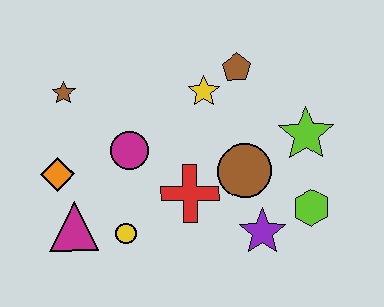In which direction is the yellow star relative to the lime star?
The yellow star is to the left of the lime star.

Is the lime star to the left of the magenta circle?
No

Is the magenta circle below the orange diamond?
No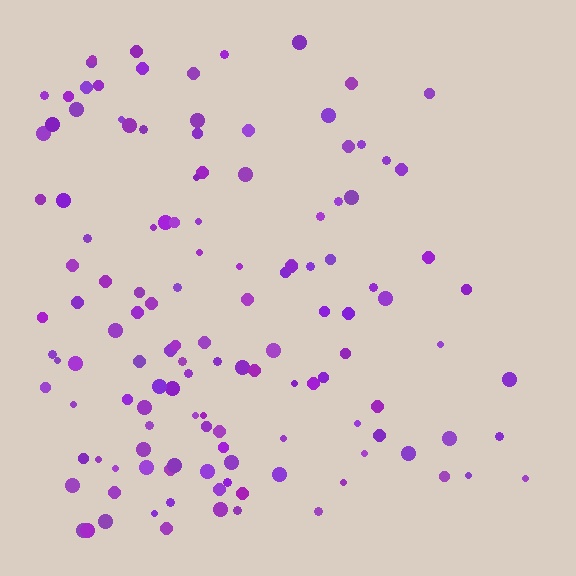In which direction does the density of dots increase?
From right to left, with the left side densest.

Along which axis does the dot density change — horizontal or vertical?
Horizontal.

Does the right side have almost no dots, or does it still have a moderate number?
Still a moderate number, just noticeably fewer than the left.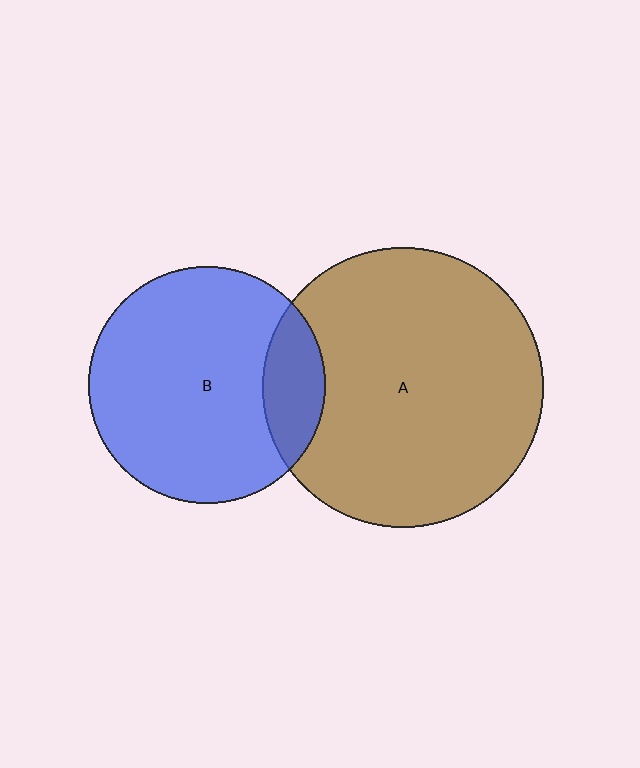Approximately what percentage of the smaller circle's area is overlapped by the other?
Approximately 15%.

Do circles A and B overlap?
Yes.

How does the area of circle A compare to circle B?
Approximately 1.4 times.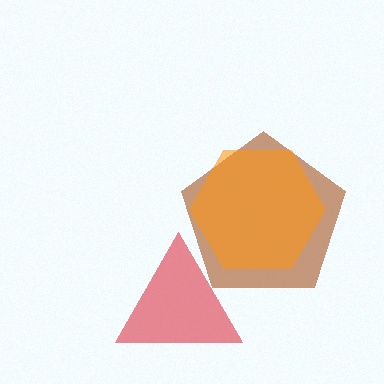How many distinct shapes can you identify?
There are 3 distinct shapes: a brown pentagon, a red triangle, an orange hexagon.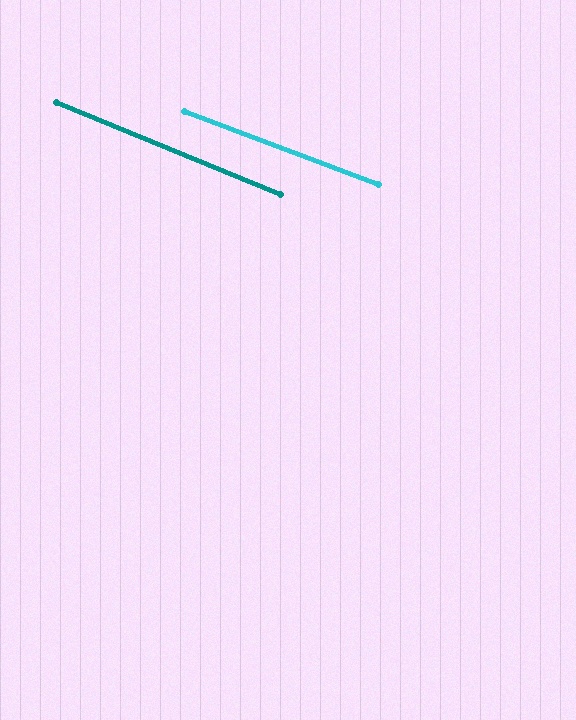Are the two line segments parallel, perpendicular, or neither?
Parallel — their directions differ by only 1.5°.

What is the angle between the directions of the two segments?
Approximately 2 degrees.